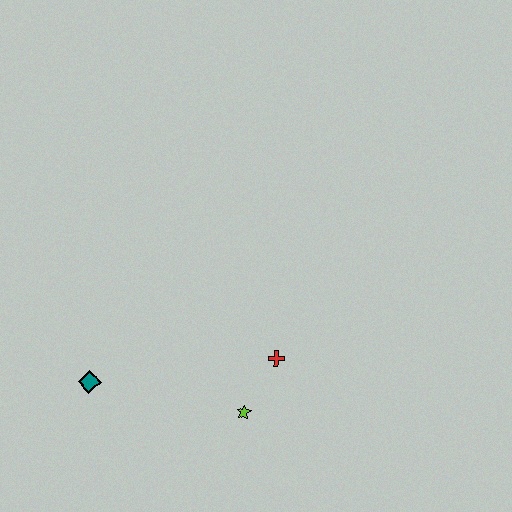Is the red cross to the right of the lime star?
Yes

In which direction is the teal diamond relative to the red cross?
The teal diamond is to the left of the red cross.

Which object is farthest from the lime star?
The teal diamond is farthest from the lime star.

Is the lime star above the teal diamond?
No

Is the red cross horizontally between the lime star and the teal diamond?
No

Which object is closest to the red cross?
The lime star is closest to the red cross.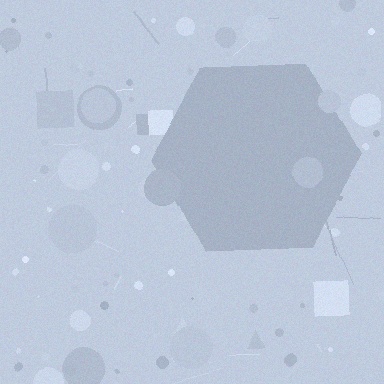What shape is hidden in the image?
A hexagon is hidden in the image.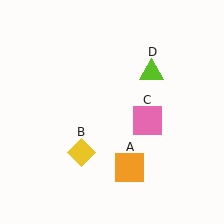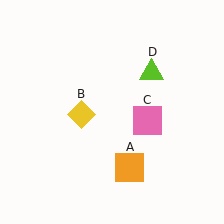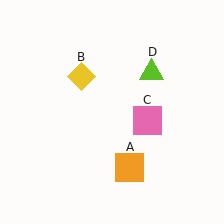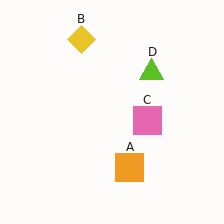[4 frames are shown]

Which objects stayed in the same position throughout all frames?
Orange square (object A) and pink square (object C) and lime triangle (object D) remained stationary.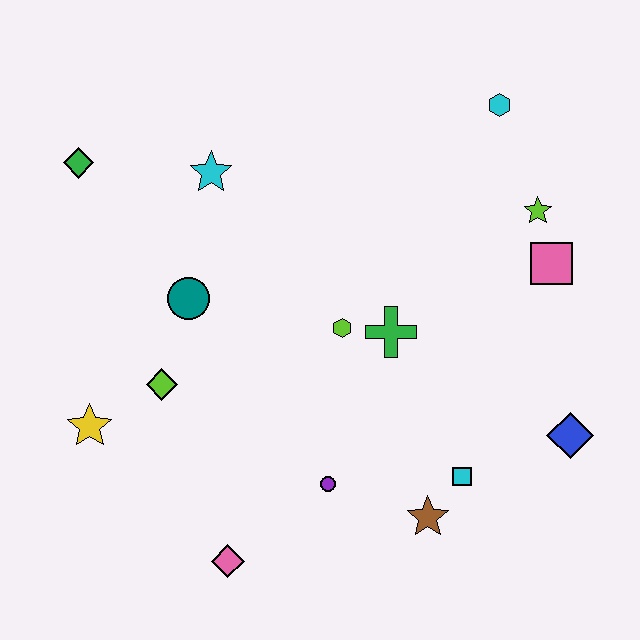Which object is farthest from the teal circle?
The blue diamond is farthest from the teal circle.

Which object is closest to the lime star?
The pink square is closest to the lime star.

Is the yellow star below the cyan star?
Yes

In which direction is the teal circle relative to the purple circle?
The teal circle is above the purple circle.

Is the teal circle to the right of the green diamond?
Yes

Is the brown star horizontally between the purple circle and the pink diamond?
No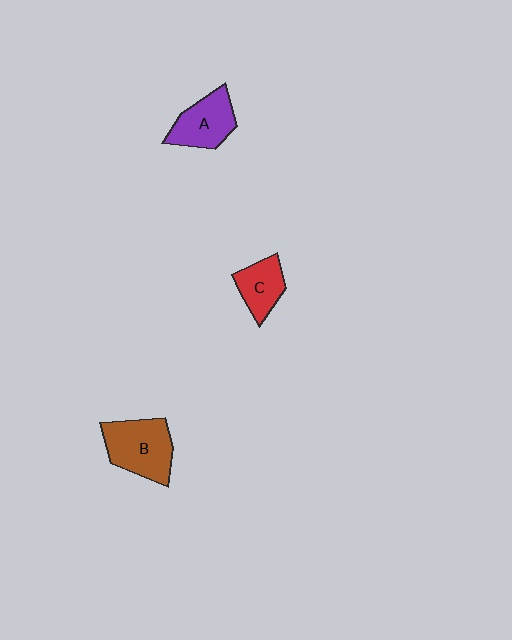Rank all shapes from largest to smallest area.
From largest to smallest: B (brown), A (purple), C (red).